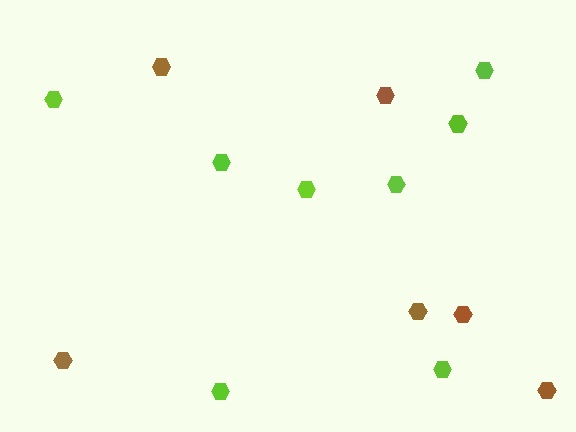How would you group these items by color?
There are 2 groups: one group of lime hexagons (8) and one group of brown hexagons (6).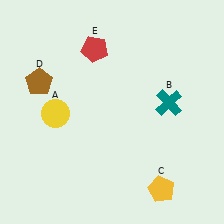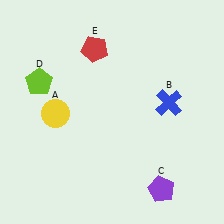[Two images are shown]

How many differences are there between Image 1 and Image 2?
There are 3 differences between the two images.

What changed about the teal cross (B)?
In Image 1, B is teal. In Image 2, it changed to blue.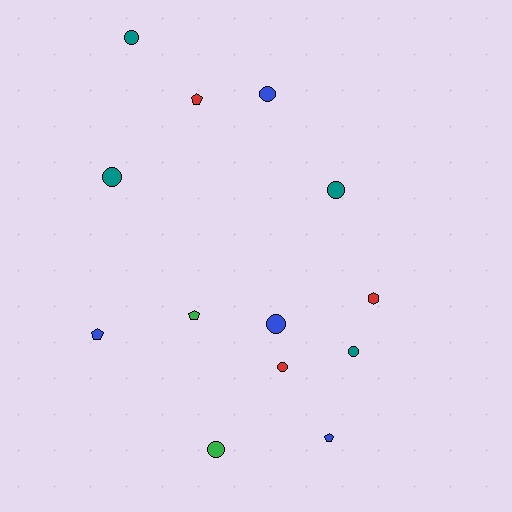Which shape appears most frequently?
Circle, with 8 objects.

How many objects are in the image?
There are 13 objects.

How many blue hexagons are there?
There are no blue hexagons.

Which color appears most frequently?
Blue, with 4 objects.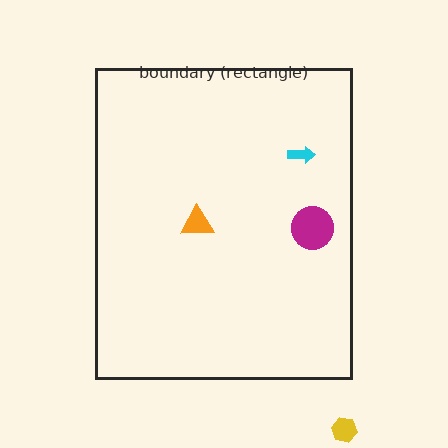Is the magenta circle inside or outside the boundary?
Inside.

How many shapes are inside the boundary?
3 inside, 1 outside.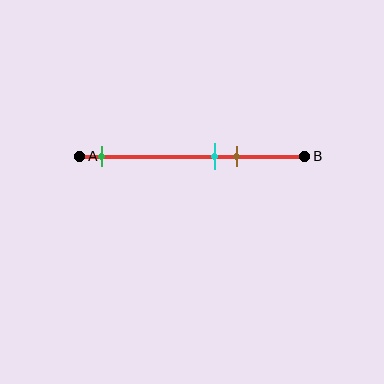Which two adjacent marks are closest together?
The cyan and brown marks are the closest adjacent pair.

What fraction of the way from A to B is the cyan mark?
The cyan mark is approximately 60% (0.6) of the way from A to B.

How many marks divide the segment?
There are 3 marks dividing the segment.